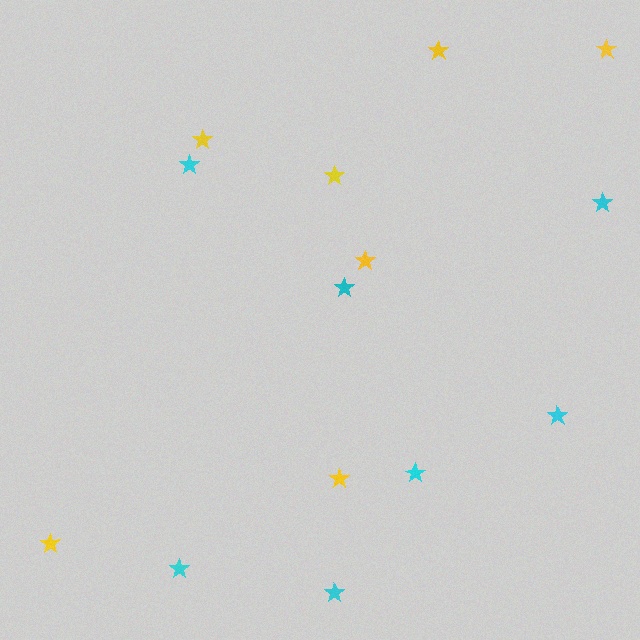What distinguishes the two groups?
There are 2 groups: one group of yellow stars (7) and one group of cyan stars (7).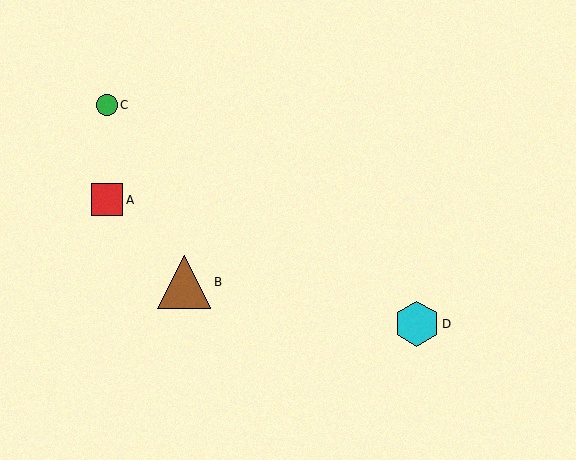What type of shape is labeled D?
Shape D is a cyan hexagon.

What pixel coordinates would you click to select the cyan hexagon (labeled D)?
Click at (417, 324) to select the cyan hexagon D.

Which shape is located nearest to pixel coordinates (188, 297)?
The brown triangle (labeled B) at (184, 282) is nearest to that location.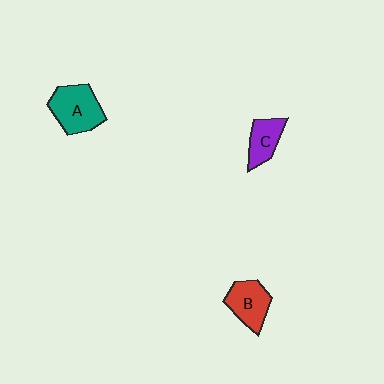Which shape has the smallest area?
Shape C (purple).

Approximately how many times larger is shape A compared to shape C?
Approximately 1.5 times.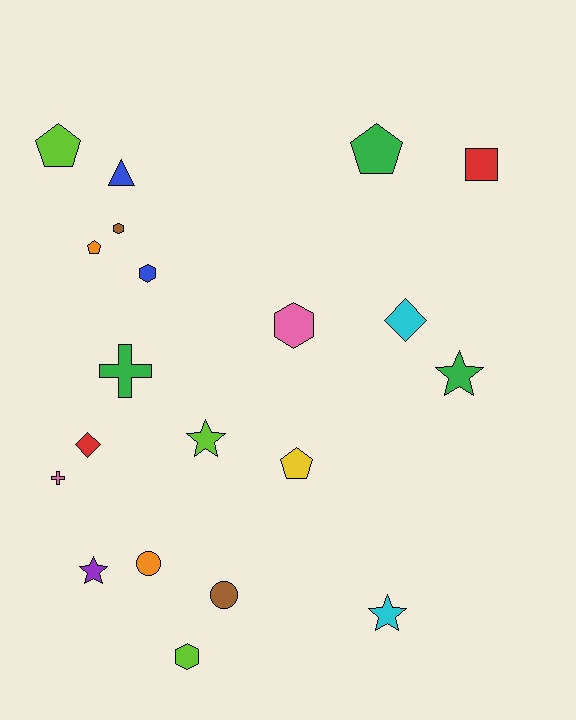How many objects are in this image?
There are 20 objects.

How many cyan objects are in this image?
There are 2 cyan objects.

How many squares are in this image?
There is 1 square.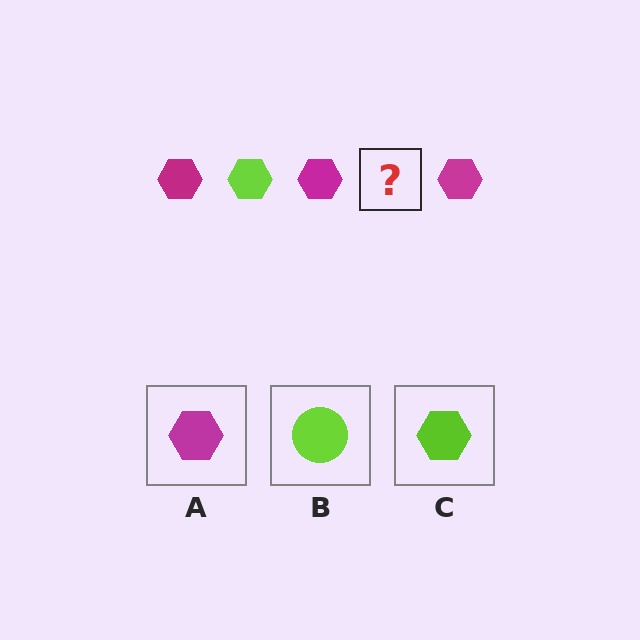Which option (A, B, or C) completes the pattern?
C.